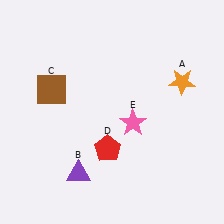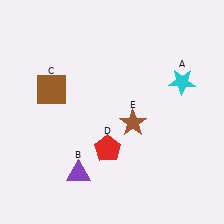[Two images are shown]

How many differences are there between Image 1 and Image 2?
There are 2 differences between the two images.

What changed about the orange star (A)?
In Image 1, A is orange. In Image 2, it changed to cyan.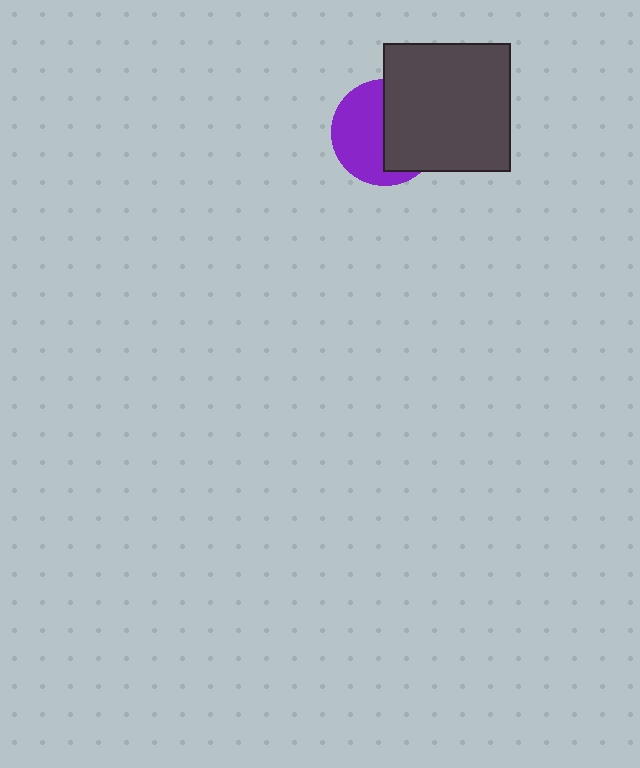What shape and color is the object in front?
The object in front is a dark gray square.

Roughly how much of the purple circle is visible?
About half of it is visible (roughly 52%).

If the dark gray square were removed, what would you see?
You would see the complete purple circle.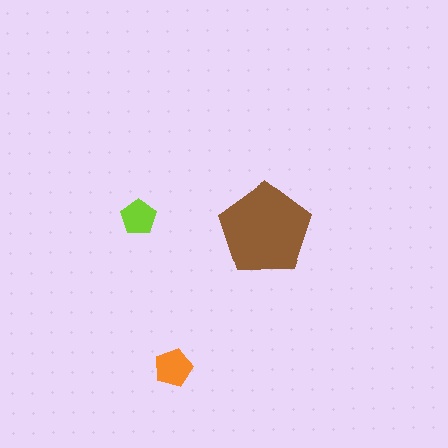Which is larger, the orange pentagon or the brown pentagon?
The brown one.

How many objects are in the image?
There are 3 objects in the image.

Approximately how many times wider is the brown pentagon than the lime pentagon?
About 2.5 times wider.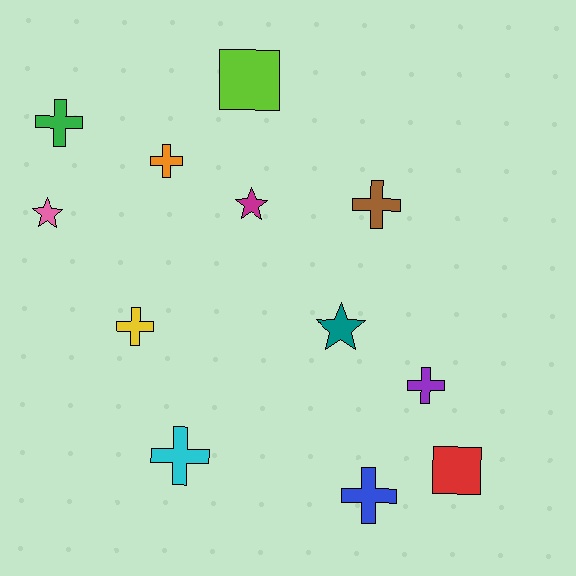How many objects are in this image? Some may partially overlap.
There are 12 objects.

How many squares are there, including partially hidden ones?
There are 2 squares.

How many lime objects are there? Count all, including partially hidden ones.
There is 1 lime object.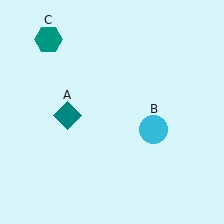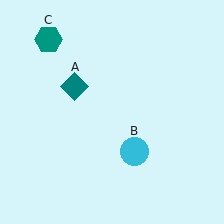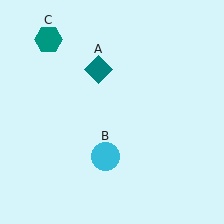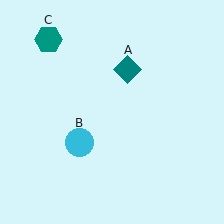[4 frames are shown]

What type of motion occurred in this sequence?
The teal diamond (object A), cyan circle (object B) rotated clockwise around the center of the scene.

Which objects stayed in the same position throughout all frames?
Teal hexagon (object C) remained stationary.